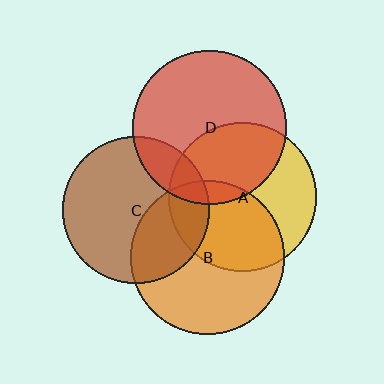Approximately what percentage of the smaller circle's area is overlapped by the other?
Approximately 40%.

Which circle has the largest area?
Circle D (red).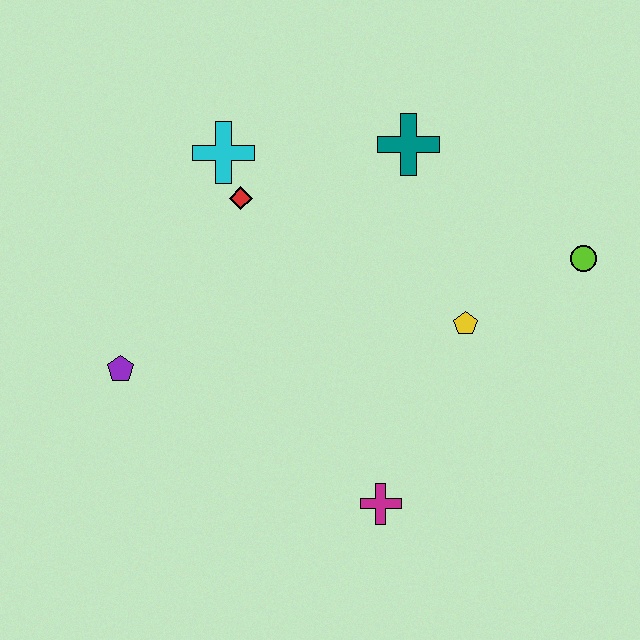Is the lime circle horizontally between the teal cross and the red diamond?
No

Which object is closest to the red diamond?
The cyan cross is closest to the red diamond.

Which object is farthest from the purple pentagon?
The lime circle is farthest from the purple pentagon.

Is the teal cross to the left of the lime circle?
Yes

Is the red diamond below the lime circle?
No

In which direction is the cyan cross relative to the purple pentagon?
The cyan cross is above the purple pentagon.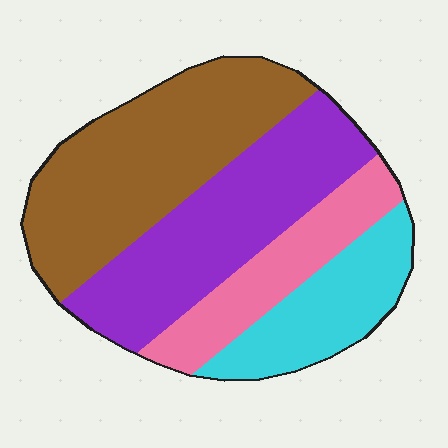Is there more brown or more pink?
Brown.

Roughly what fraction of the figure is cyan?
Cyan takes up about one sixth (1/6) of the figure.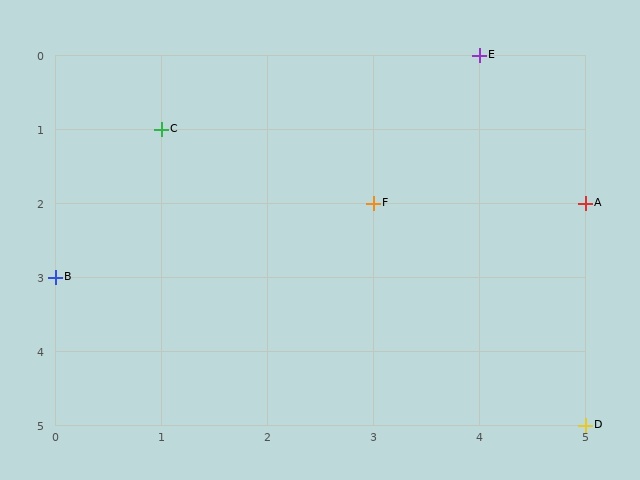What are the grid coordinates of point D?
Point D is at grid coordinates (5, 5).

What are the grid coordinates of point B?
Point B is at grid coordinates (0, 3).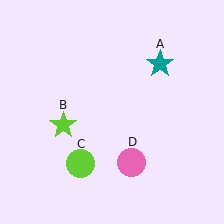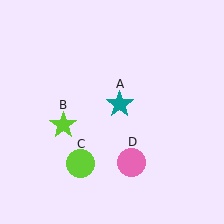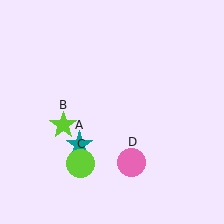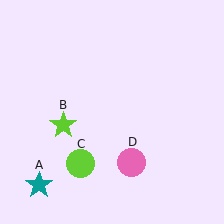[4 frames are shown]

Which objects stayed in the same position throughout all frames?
Lime star (object B) and lime circle (object C) and pink circle (object D) remained stationary.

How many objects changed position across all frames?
1 object changed position: teal star (object A).